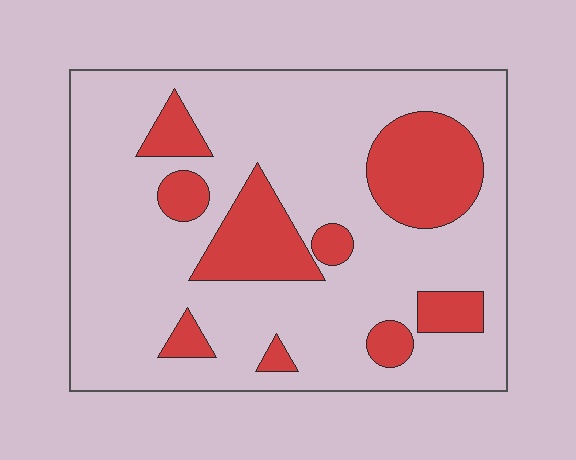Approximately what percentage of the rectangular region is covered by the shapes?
Approximately 25%.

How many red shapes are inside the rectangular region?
9.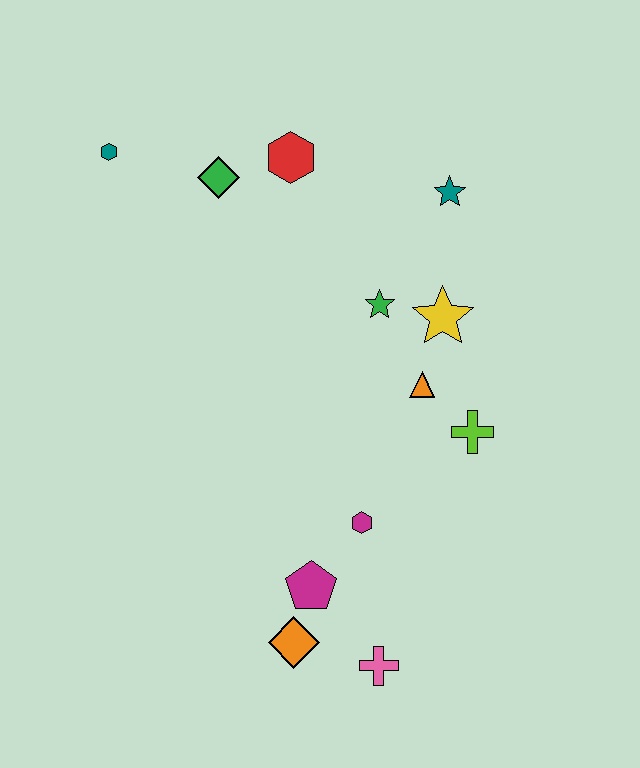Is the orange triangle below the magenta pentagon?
No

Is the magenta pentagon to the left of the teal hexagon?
No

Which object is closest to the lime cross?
The orange triangle is closest to the lime cross.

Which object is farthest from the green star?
The pink cross is farthest from the green star.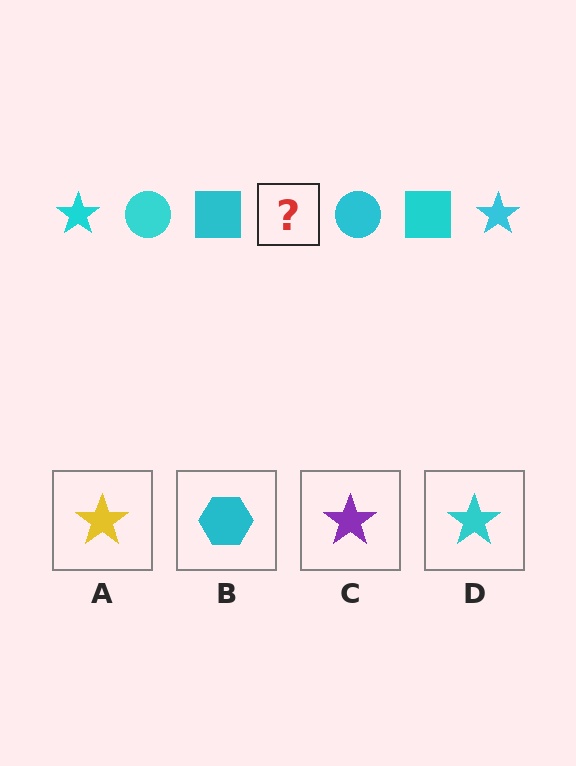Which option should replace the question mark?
Option D.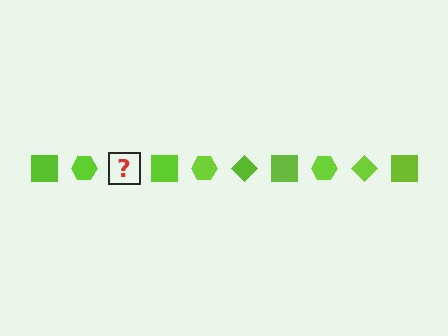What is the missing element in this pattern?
The missing element is a lime diamond.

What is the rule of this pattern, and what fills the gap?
The rule is that the pattern cycles through square, hexagon, diamond shapes in lime. The gap should be filled with a lime diamond.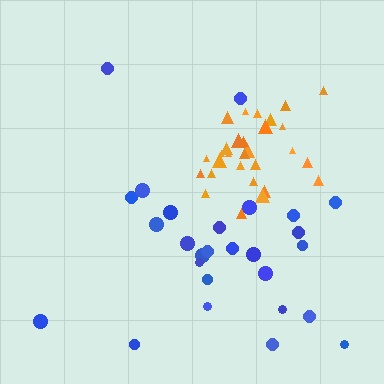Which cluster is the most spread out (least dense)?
Blue.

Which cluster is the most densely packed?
Orange.